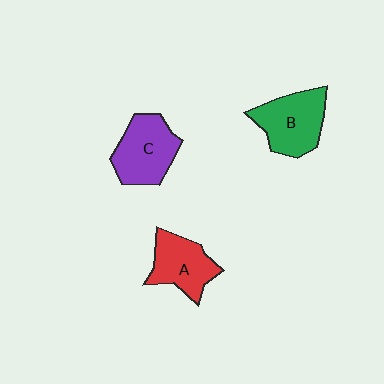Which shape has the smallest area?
Shape A (red).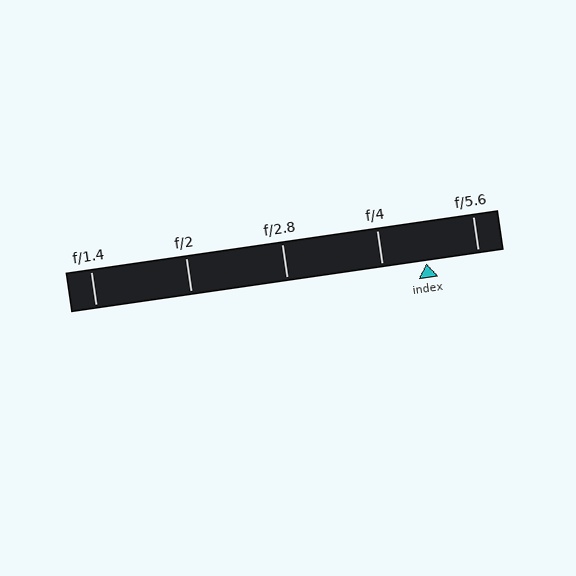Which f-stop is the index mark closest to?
The index mark is closest to f/4.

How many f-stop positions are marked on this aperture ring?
There are 5 f-stop positions marked.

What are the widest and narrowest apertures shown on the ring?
The widest aperture shown is f/1.4 and the narrowest is f/5.6.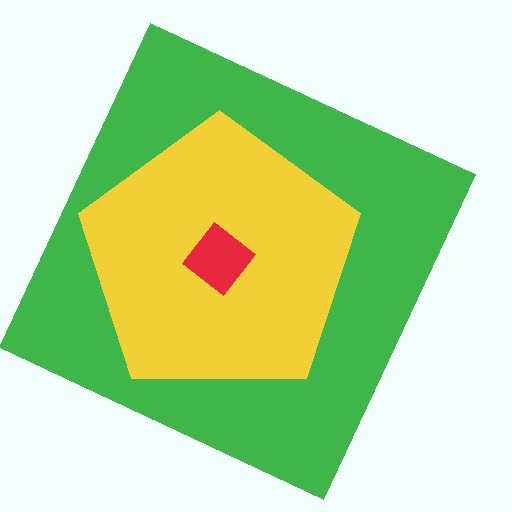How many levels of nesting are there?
3.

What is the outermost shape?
The green square.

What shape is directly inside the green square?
The yellow pentagon.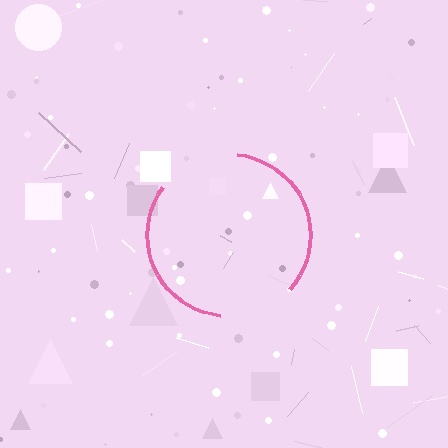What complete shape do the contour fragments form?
The contour fragments form a circle.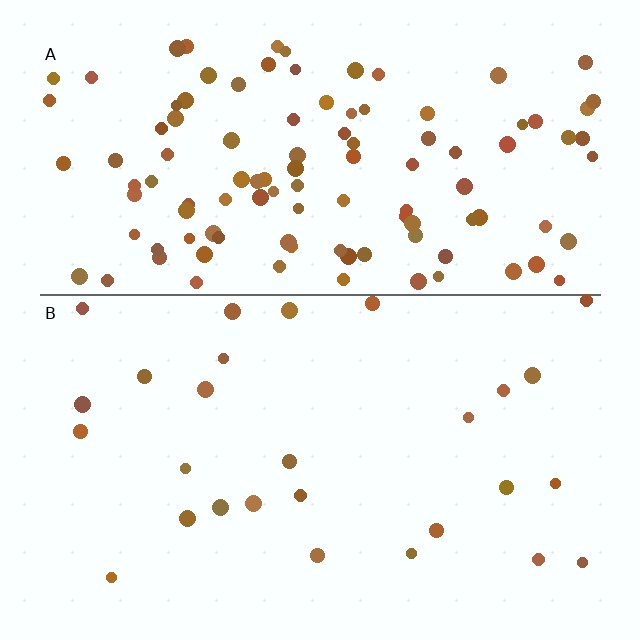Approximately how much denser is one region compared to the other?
Approximately 4.1× — region A over region B.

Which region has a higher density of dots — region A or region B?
A (the top).